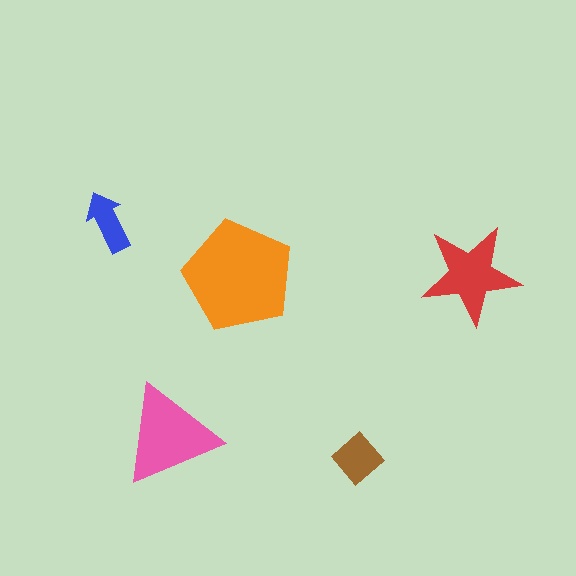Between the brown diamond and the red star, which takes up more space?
The red star.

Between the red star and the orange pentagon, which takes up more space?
The orange pentagon.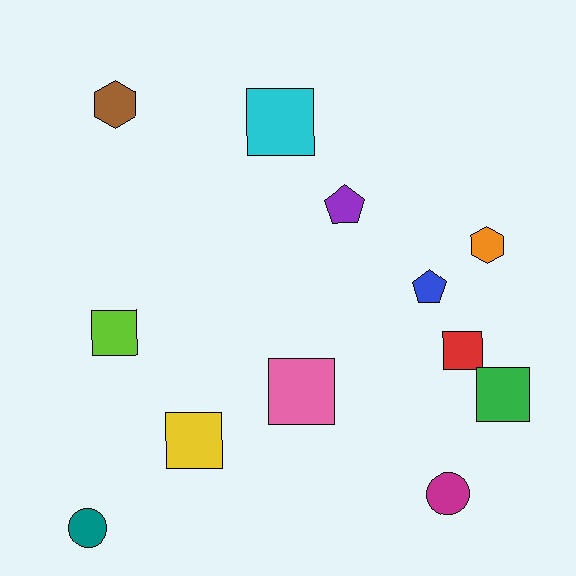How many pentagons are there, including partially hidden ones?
There are 2 pentagons.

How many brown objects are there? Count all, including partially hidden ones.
There is 1 brown object.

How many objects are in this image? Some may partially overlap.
There are 12 objects.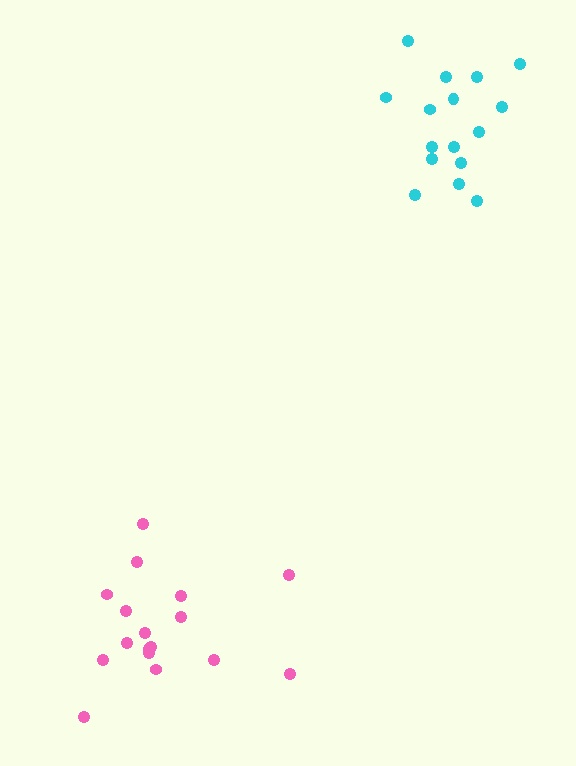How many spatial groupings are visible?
There are 2 spatial groupings.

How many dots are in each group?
Group 1: 17 dots, Group 2: 16 dots (33 total).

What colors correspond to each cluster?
The clusters are colored: pink, cyan.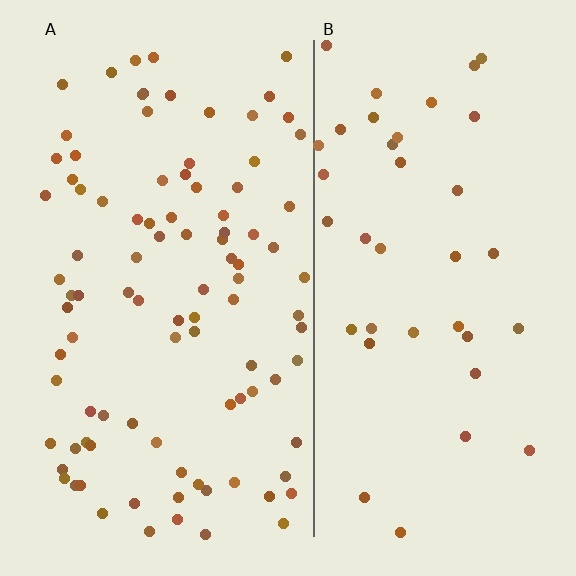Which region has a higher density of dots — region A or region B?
A (the left).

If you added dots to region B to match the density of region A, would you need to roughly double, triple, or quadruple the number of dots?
Approximately double.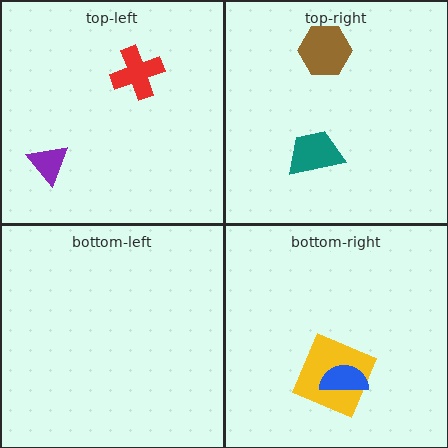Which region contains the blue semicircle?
The bottom-right region.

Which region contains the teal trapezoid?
The top-right region.